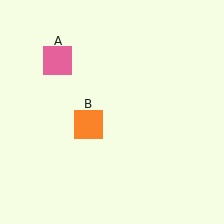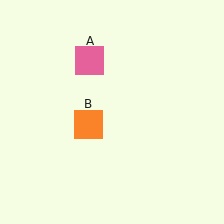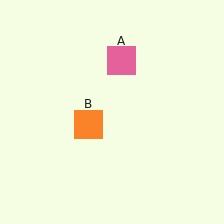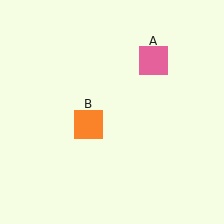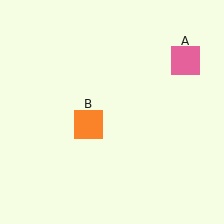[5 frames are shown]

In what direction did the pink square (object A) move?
The pink square (object A) moved right.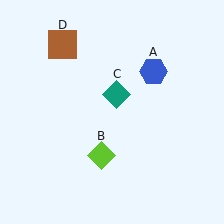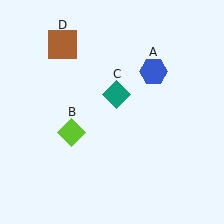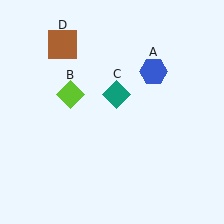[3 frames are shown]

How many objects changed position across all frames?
1 object changed position: lime diamond (object B).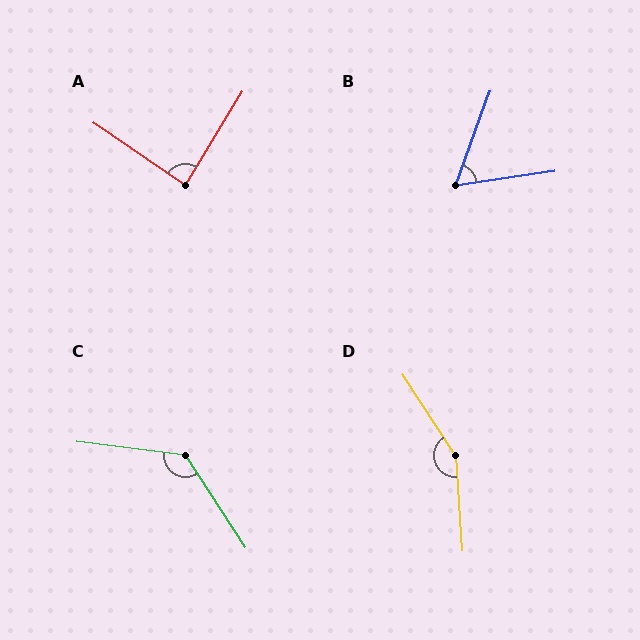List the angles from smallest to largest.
B (61°), A (87°), C (130°), D (151°).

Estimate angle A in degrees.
Approximately 87 degrees.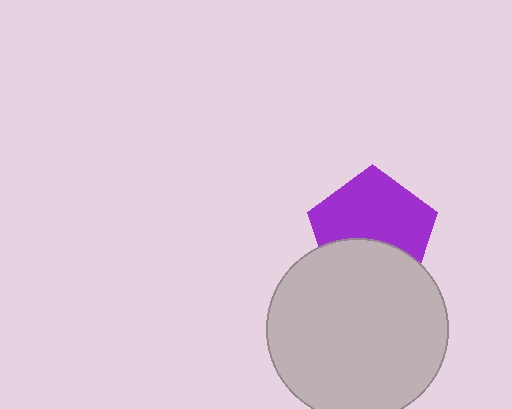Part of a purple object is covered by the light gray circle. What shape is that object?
It is a pentagon.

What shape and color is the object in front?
The object in front is a light gray circle.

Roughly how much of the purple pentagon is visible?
About half of it is visible (roughly 62%).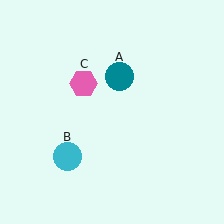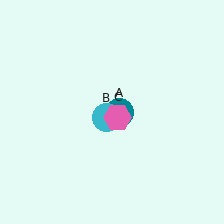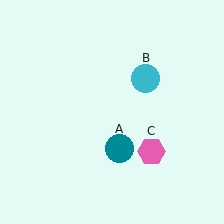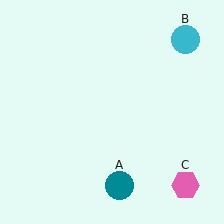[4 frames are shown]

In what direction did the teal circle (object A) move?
The teal circle (object A) moved down.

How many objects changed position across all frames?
3 objects changed position: teal circle (object A), cyan circle (object B), pink hexagon (object C).